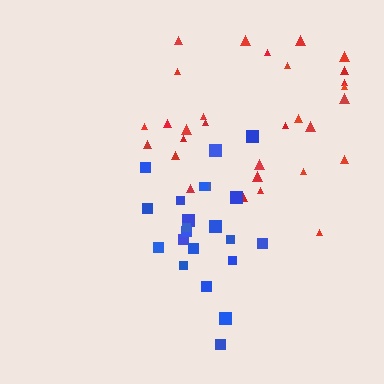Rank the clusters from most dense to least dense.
blue, red.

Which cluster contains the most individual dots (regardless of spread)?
Red (30).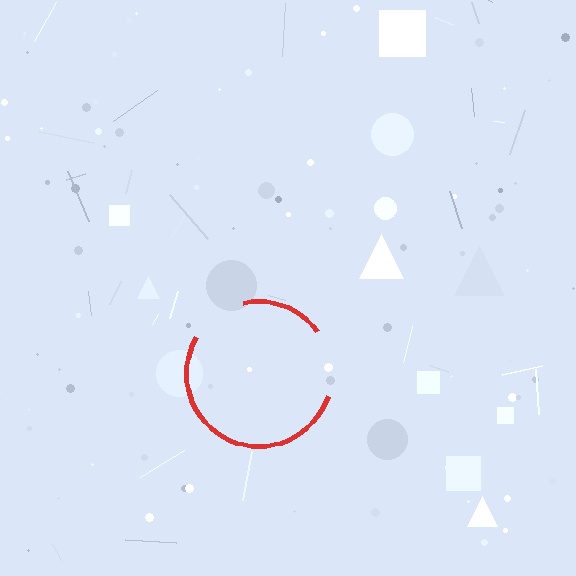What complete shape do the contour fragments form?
The contour fragments form a circle.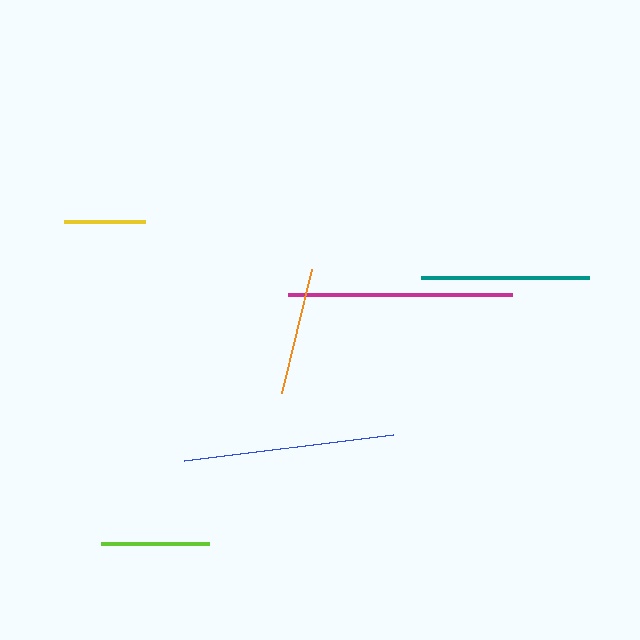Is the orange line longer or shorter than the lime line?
The orange line is longer than the lime line.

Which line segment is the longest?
The magenta line is the longest at approximately 224 pixels.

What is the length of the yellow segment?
The yellow segment is approximately 81 pixels long.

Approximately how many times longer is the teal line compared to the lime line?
The teal line is approximately 1.6 times the length of the lime line.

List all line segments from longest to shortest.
From longest to shortest: magenta, blue, teal, orange, lime, yellow.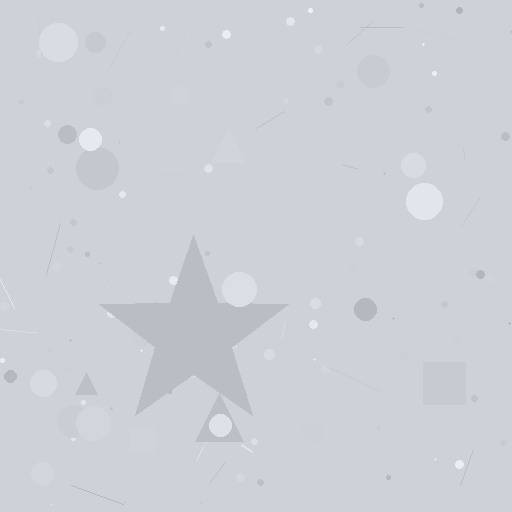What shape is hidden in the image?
A star is hidden in the image.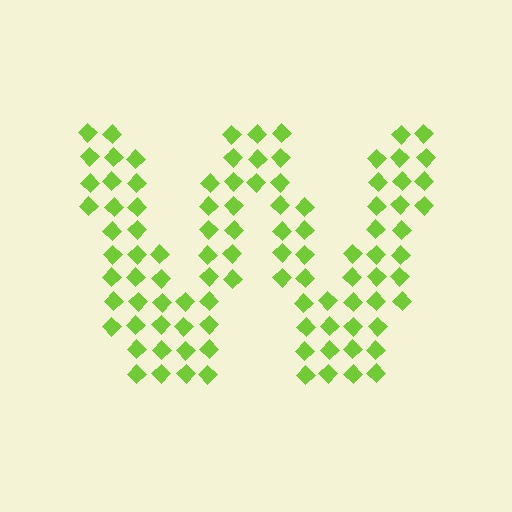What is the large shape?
The large shape is the letter W.